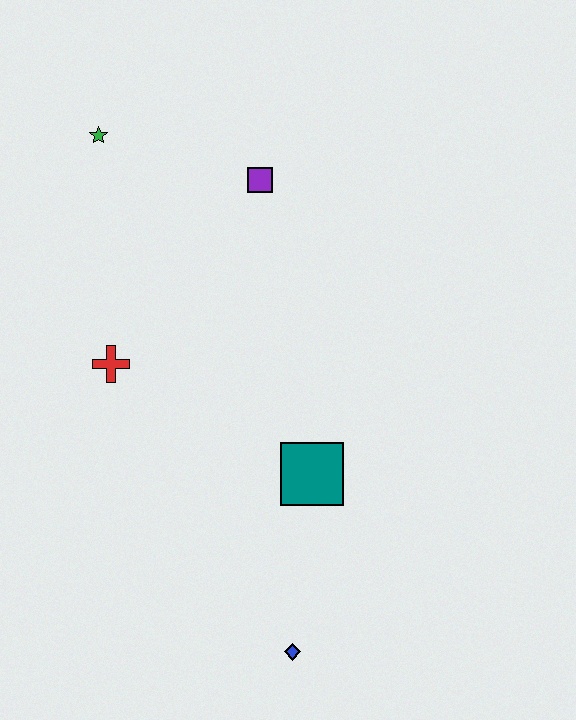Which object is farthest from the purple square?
The blue diamond is farthest from the purple square.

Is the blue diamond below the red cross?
Yes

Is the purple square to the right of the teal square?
No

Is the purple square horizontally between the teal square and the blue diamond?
No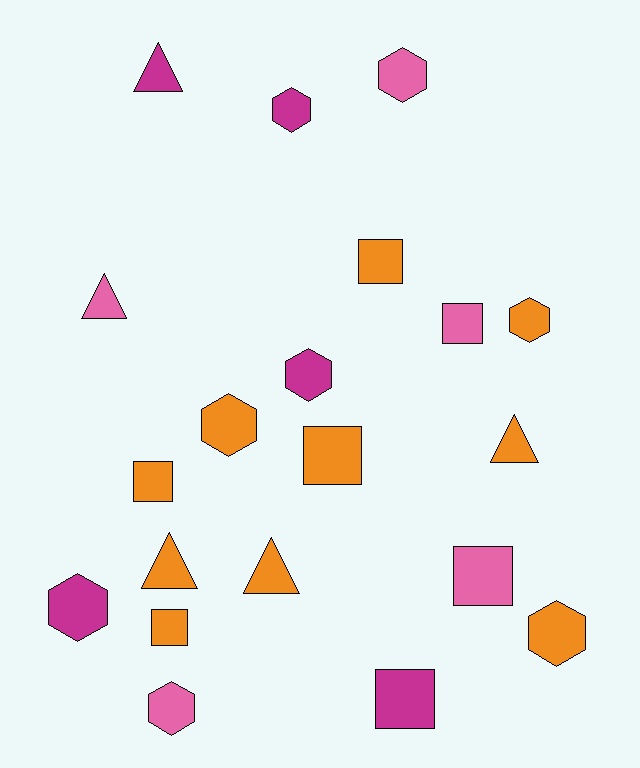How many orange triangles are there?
There are 3 orange triangles.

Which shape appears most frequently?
Hexagon, with 8 objects.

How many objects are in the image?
There are 20 objects.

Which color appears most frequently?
Orange, with 10 objects.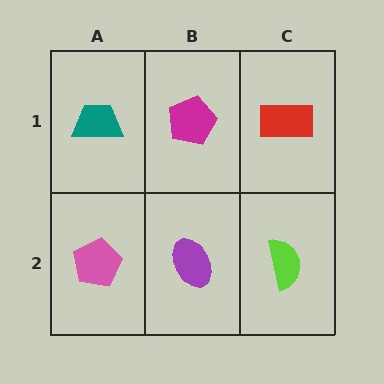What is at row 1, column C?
A red rectangle.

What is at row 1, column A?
A teal trapezoid.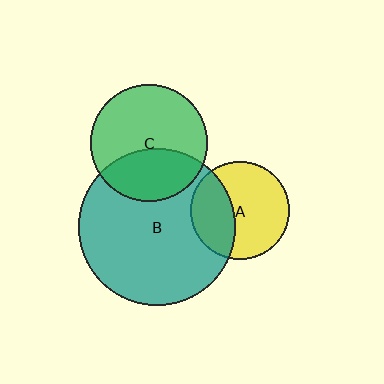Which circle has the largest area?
Circle B (teal).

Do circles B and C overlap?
Yes.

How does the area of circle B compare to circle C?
Approximately 1.8 times.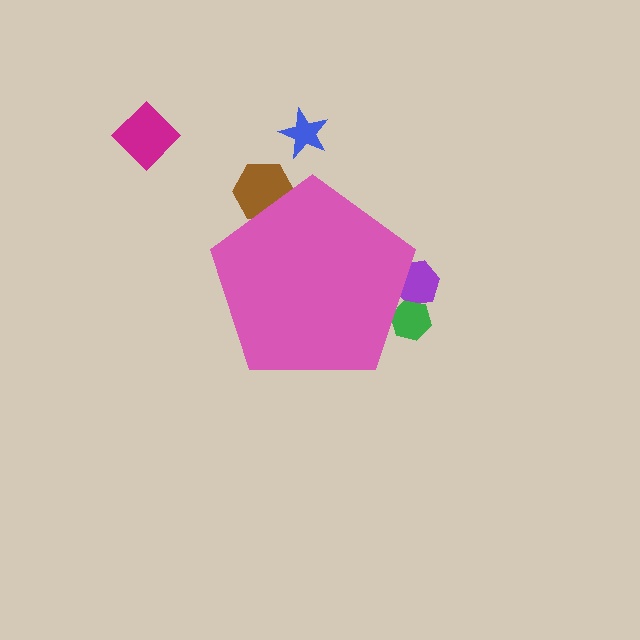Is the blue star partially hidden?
No, the blue star is fully visible.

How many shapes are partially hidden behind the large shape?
3 shapes are partially hidden.